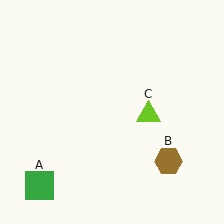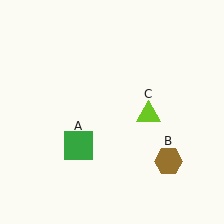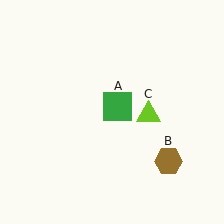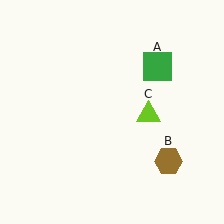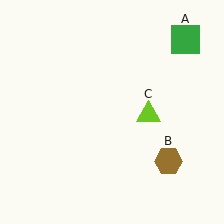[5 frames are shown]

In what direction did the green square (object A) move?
The green square (object A) moved up and to the right.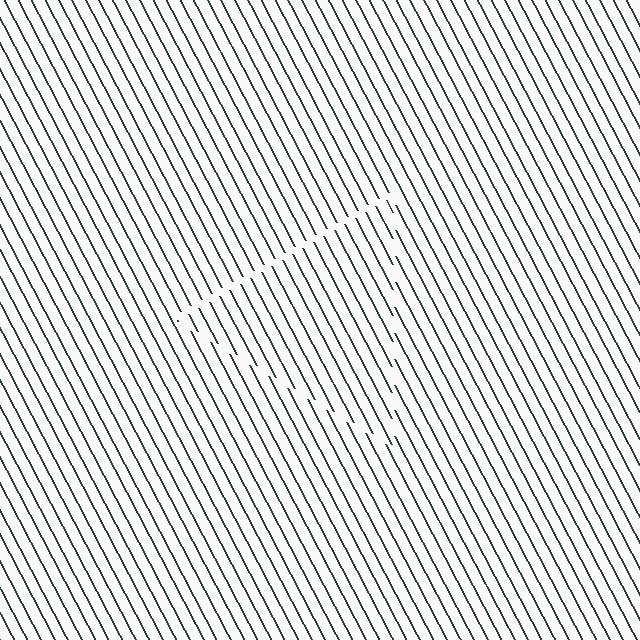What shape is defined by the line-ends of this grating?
An illusory triangle. The interior of the shape contains the same grating, shifted by half a period — the contour is defined by the phase discontinuity where line-ends from the inner and outer gratings abut.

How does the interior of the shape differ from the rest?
The interior of the shape contains the same grating, shifted by half a period — the contour is defined by the phase discontinuity where line-ends from the inner and outer gratings abut.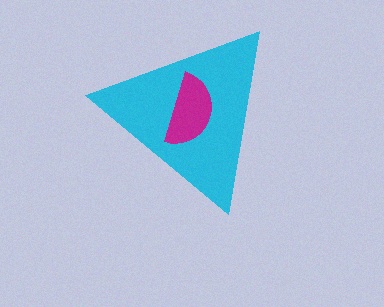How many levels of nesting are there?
2.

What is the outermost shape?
The cyan triangle.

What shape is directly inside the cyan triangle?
The magenta semicircle.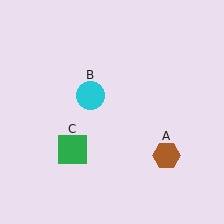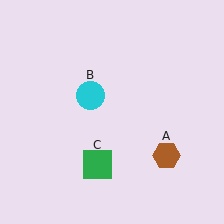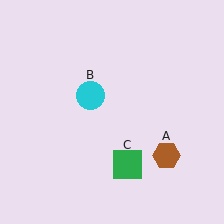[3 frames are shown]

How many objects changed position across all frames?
1 object changed position: green square (object C).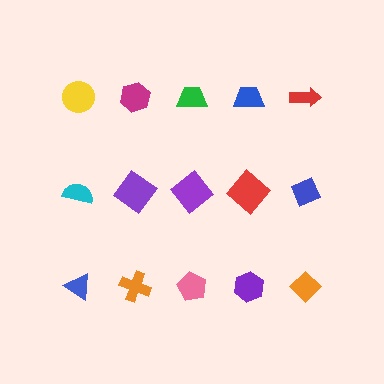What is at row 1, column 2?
A magenta hexagon.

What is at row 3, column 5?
An orange diamond.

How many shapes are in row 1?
5 shapes.